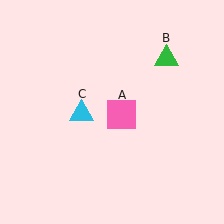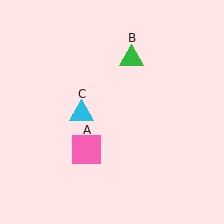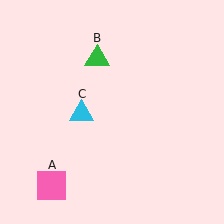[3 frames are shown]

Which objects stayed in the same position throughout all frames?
Cyan triangle (object C) remained stationary.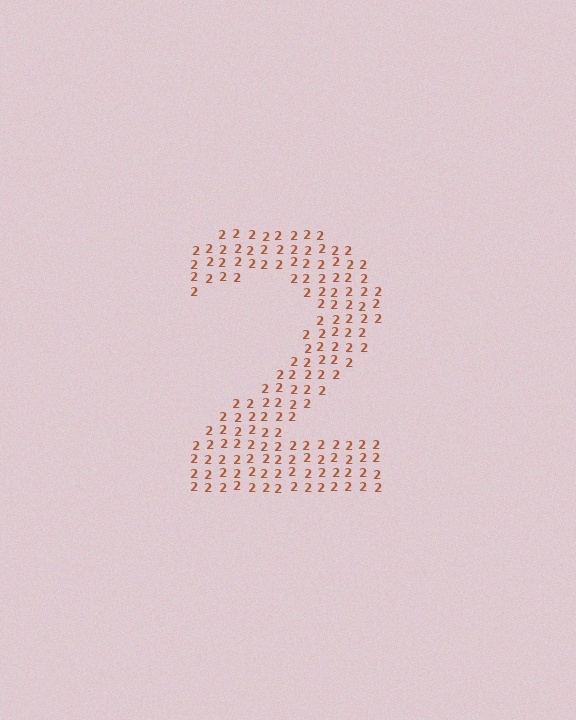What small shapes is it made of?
It is made of small digit 2's.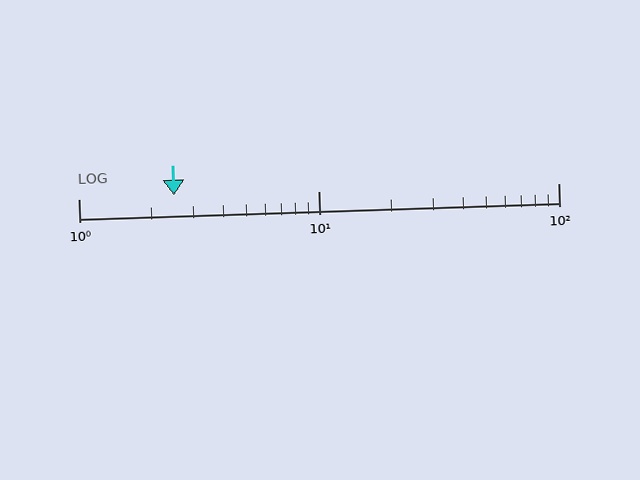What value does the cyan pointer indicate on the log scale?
The pointer indicates approximately 2.5.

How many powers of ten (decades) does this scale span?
The scale spans 2 decades, from 1 to 100.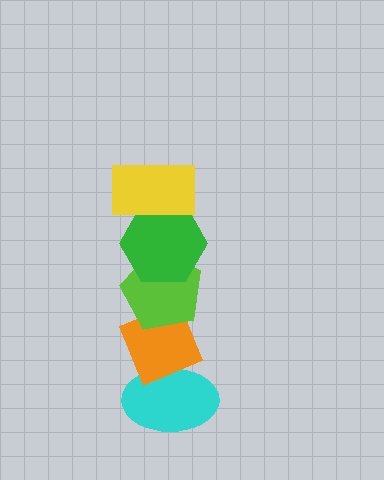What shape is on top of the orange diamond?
The lime pentagon is on top of the orange diamond.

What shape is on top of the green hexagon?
The yellow rectangle is on top of the green hexagon.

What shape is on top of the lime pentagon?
The green hexagon is on top of the lime pentagon.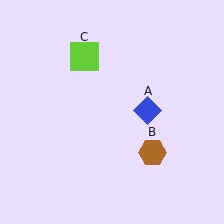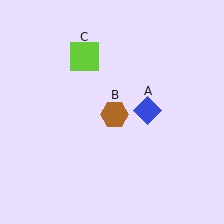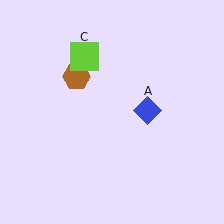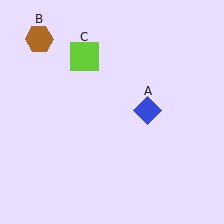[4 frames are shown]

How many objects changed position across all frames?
1 object changed position: brown hexagon (object B).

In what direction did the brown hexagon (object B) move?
The brown hexagon (object B) moved up and to the left.